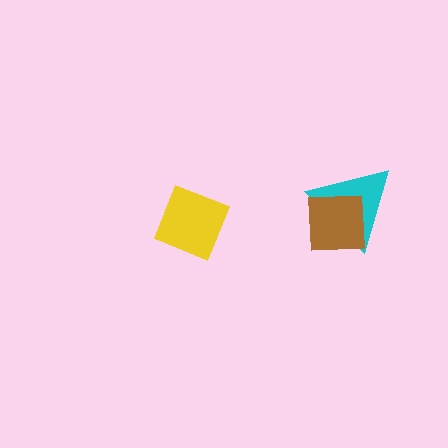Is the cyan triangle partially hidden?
Yes, it is partially covered by another shape.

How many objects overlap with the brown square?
1 object overlaps with the brown square.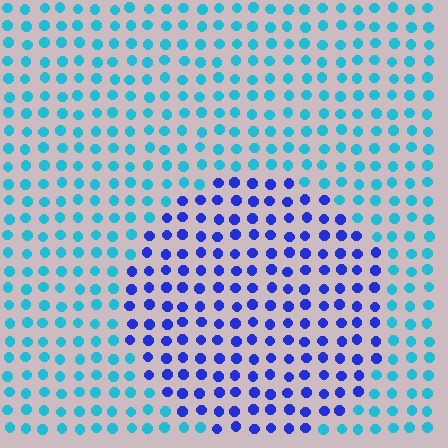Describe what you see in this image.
The image is filled with small cyan elements in a uniform arrangement. A circle-shaped region is visible where the elements are tinted to a slightly different hue, forming a subtle color boundary.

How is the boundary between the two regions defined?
The boundary is defined purely by a slight shift in hue (about 48 degrees). Spacing, size, and orientation are identical on both sides.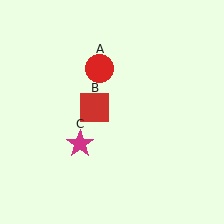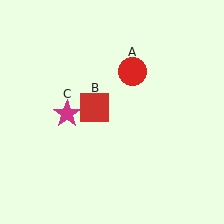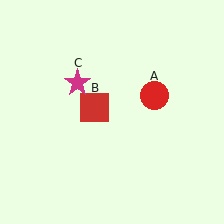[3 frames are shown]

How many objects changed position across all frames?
2 objects changed position: red circle (object A), magenta star (object C).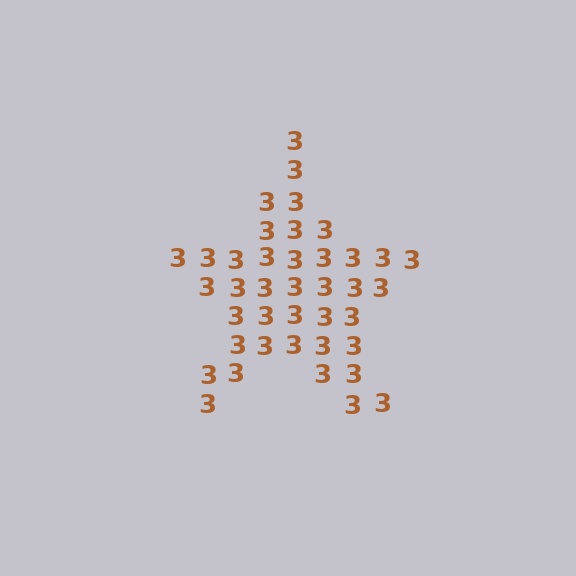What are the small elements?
The small elements are digit 3's.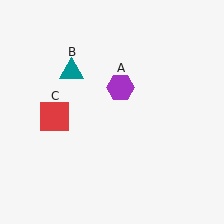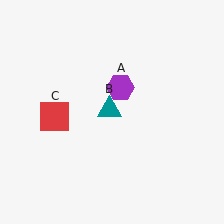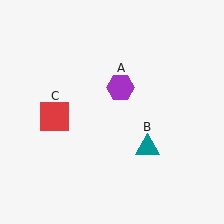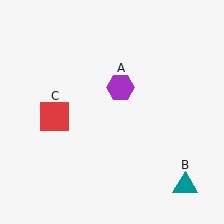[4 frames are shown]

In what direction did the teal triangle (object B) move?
The teal triangle (object B) moved down and to the right.